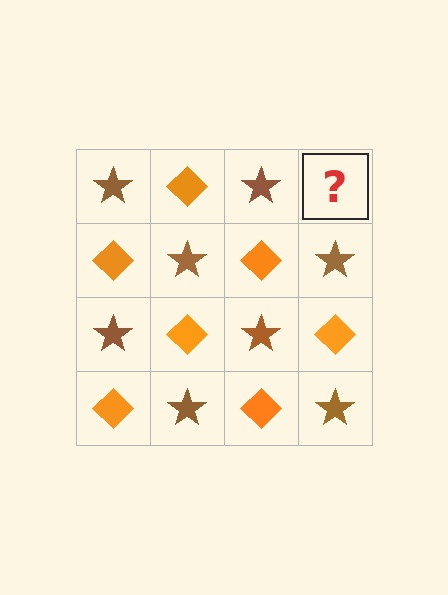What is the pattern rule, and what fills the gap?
The rule is that it alternates brown star and orange diamond in a checkerboard pattern. The gap should be filled with an orange diamond.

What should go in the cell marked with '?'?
The missing cell should contain an orange diamond.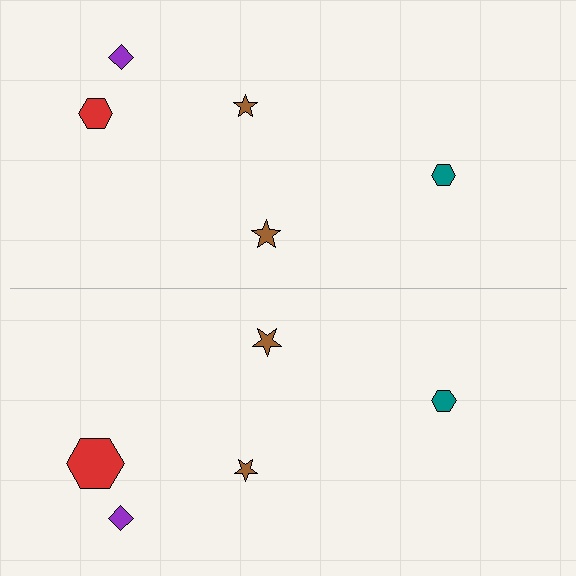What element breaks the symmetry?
The red hexagon on the bottom side has a different size than its mirror counterpart.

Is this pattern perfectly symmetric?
No, the pattern is not perfectly symmetric. The red hexagon on the bottom side has a different size than its mirror counterpart.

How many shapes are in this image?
There are 10 shapes in this image.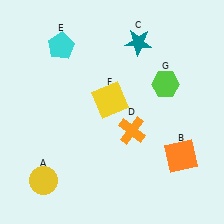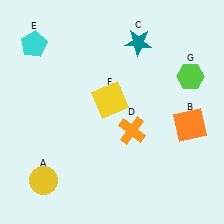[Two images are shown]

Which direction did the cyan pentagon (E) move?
The cyan pentagon (E) moved left.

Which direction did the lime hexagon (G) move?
The lime hexagon (G) moved right.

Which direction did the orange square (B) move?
The orange square (B) moved up.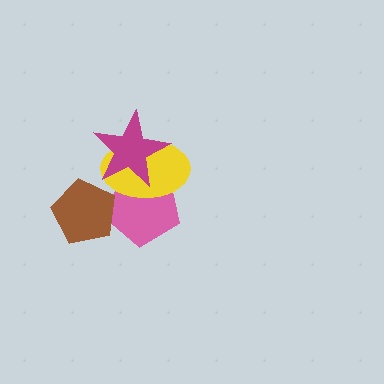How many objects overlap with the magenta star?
2 objects overlap with the magenta star.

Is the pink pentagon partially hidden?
Yes, it is partially covered by another shape.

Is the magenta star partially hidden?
No, no other shape covers it.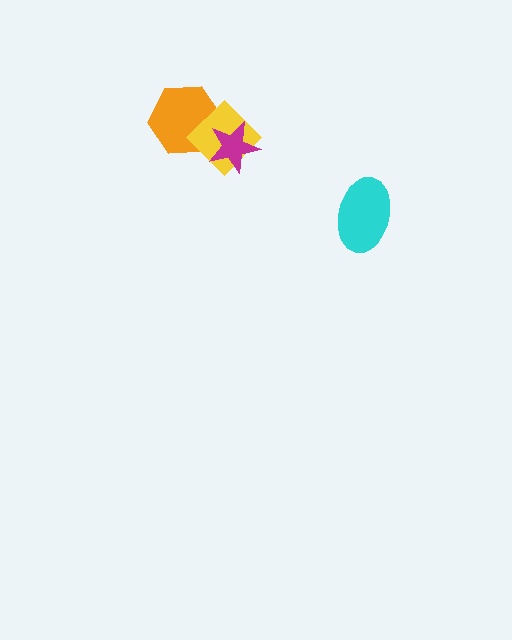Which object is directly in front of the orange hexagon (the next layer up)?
The yellow diamond is directly in front of the orange hexagon.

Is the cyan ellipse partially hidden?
No, no other shape covers it.